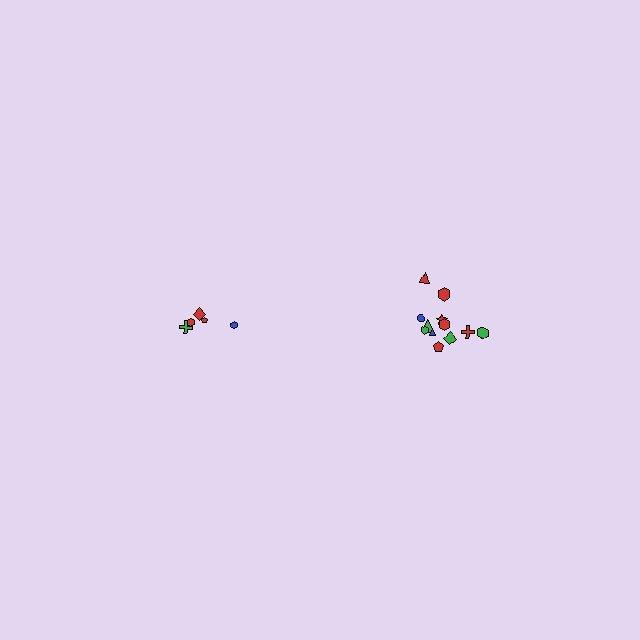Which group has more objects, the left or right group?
The right group.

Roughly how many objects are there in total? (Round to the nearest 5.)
Roughly 15 objects in total.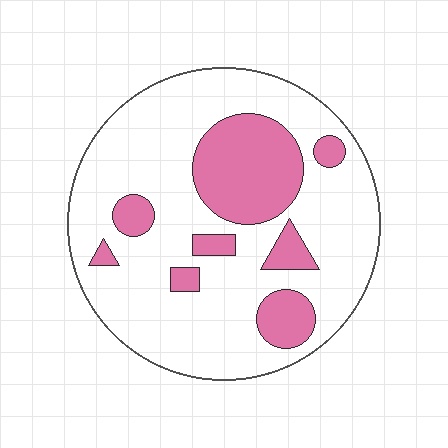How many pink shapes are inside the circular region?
8.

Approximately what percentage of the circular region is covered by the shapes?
Approximately 25%.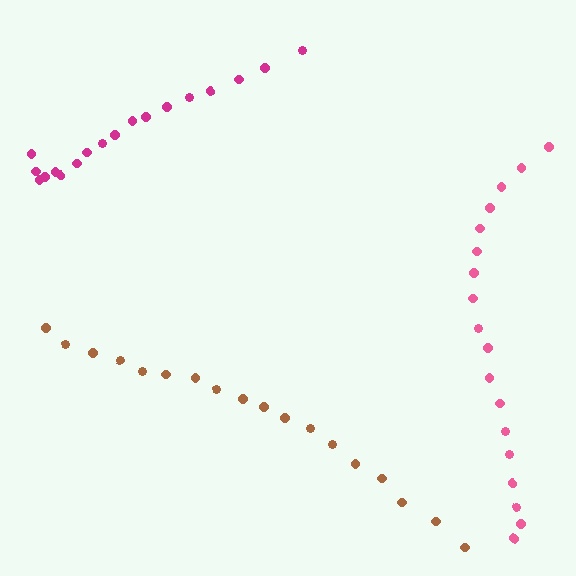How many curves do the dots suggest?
There are 3 distinct paths.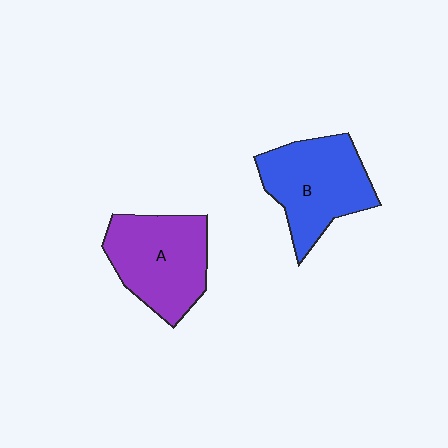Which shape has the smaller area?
Shape A (purple).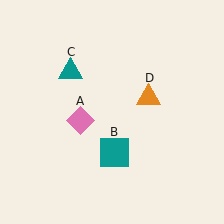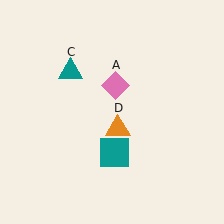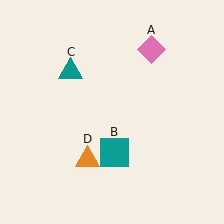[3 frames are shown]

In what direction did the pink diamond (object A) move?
The pink diamond (object A) moved up and to the right.